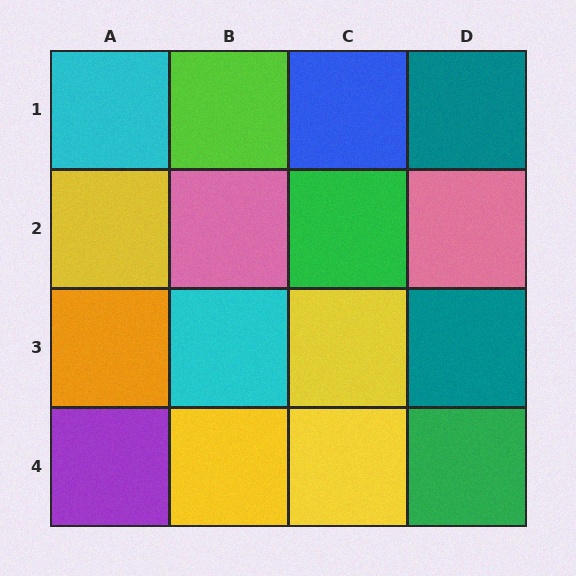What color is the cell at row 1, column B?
Lime.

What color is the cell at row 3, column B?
Cyan.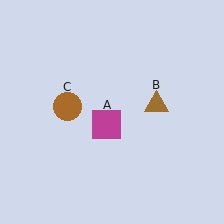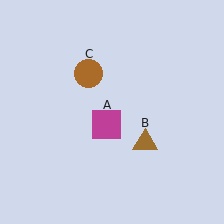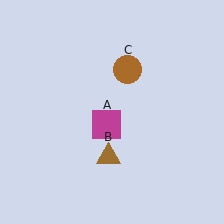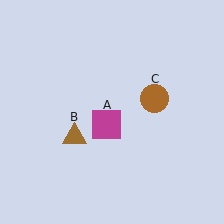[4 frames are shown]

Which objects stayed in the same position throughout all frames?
Magenta square (object A) remained stationary.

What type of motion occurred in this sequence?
The brown triangle (object B), brown circle (object C) rotated clockwise around the center of the scene.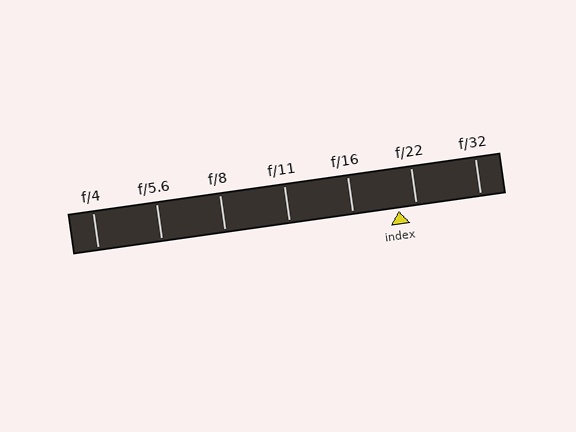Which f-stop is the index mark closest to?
The index mark is closest to f/22.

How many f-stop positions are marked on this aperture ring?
There are 7 f-stop positions marked.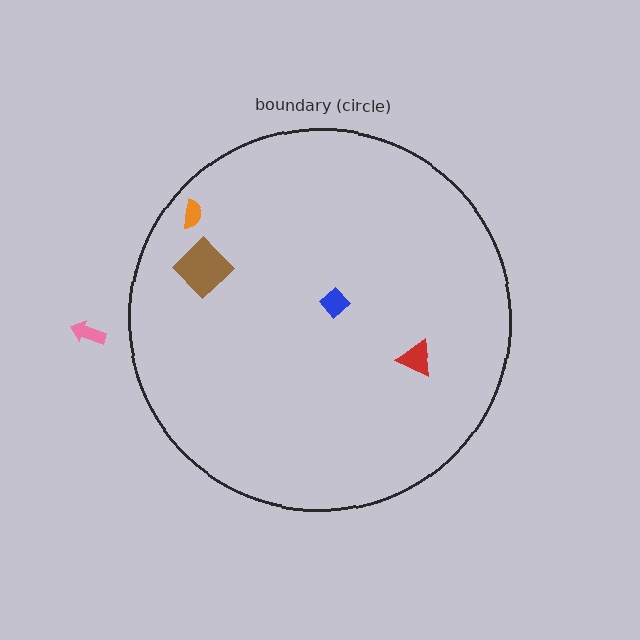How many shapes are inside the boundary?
4 inside, 1 outside.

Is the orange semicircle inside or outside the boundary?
Inside.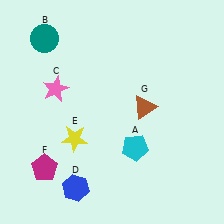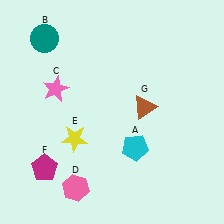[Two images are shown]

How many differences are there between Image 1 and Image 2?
There is 1 difference between the two images.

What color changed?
The hexagon (D) changed from blue in Image 1 to pink in Image 2.